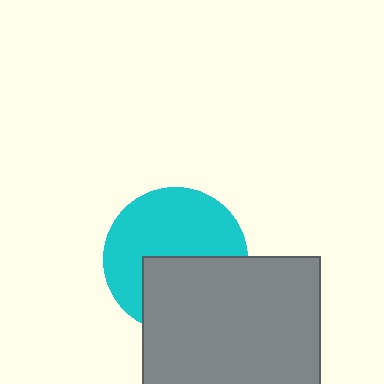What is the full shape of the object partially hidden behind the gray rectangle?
The partially hidden object is a cyan circle.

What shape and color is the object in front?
The object in front is a gray rectangle.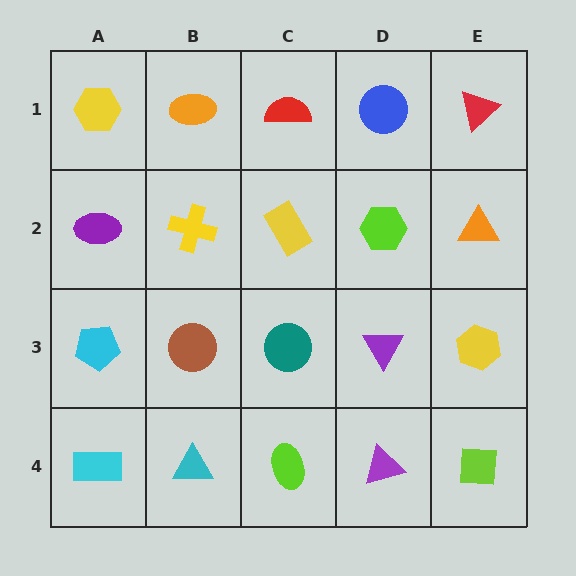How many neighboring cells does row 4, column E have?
2.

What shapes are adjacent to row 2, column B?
An orange ellipse (row 1, column B), a brown circle (row 3, column B), a purple ellipse (row 2, column A), a yellow rectangle (row 2, column C).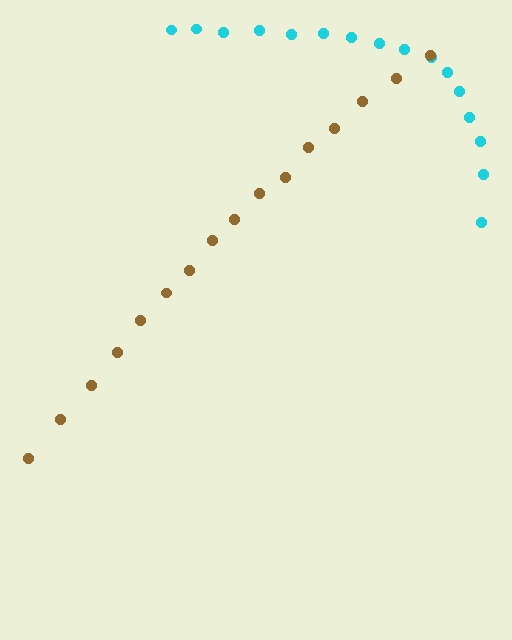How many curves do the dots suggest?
There are 2 distinct paths.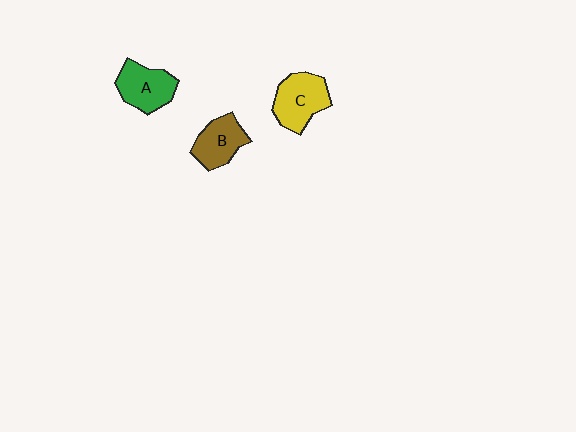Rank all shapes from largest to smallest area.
From largest to smallest: C (yellow), A (green), B (brown).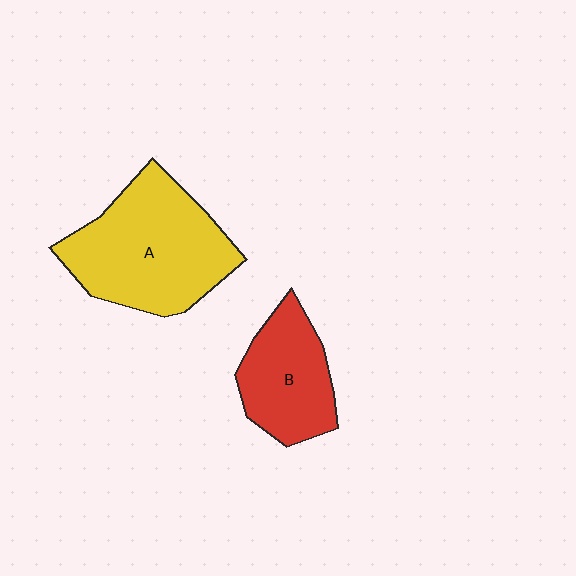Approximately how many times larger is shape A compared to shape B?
Approximately 1.7 times.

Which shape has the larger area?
Shape A (yellow).